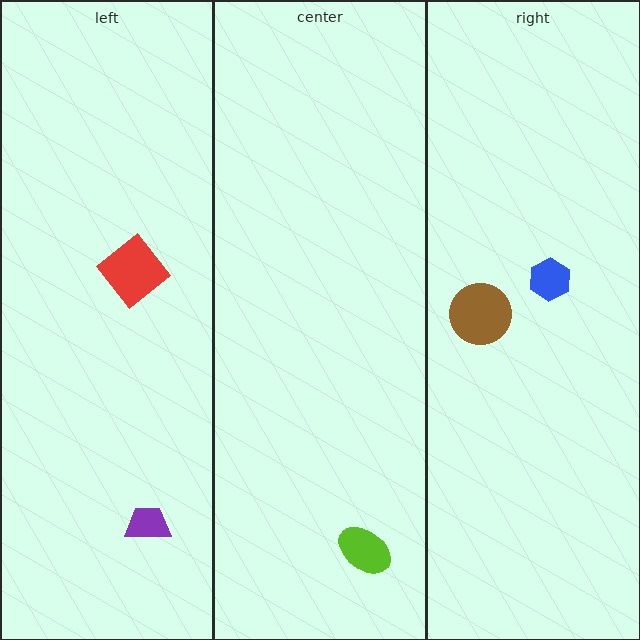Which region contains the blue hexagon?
The right region.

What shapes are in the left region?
The red diamond, the purple trapezoid.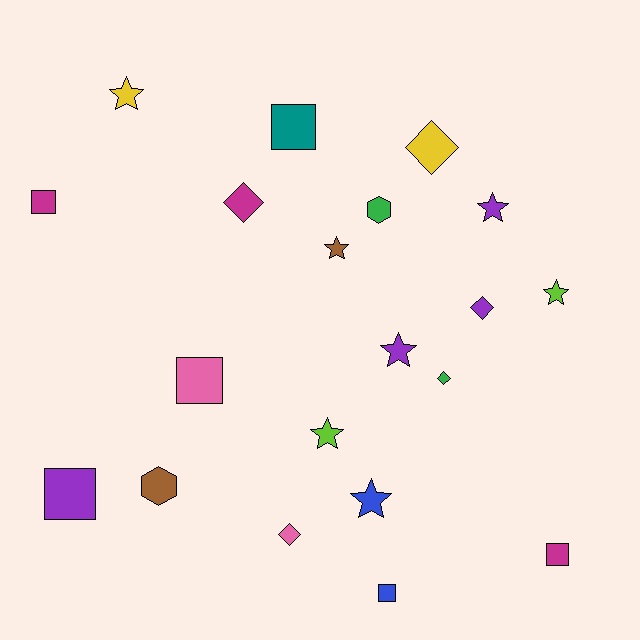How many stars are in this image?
There are 7 stars.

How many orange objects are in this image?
There are no orange objects.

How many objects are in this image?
There are 20 objects.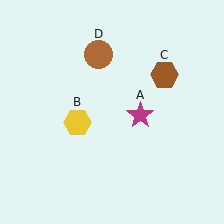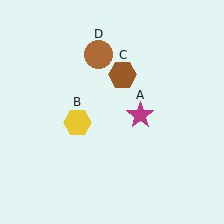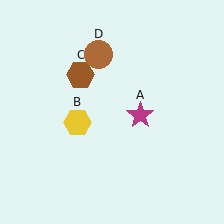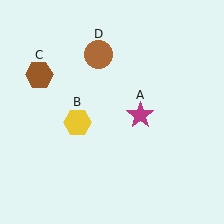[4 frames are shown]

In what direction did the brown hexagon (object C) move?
The brown hexagon (object C) moved left.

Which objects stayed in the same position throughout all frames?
Magenta star (object A) and yellow hexagon (object B) and brown circle (object D) remained stationary.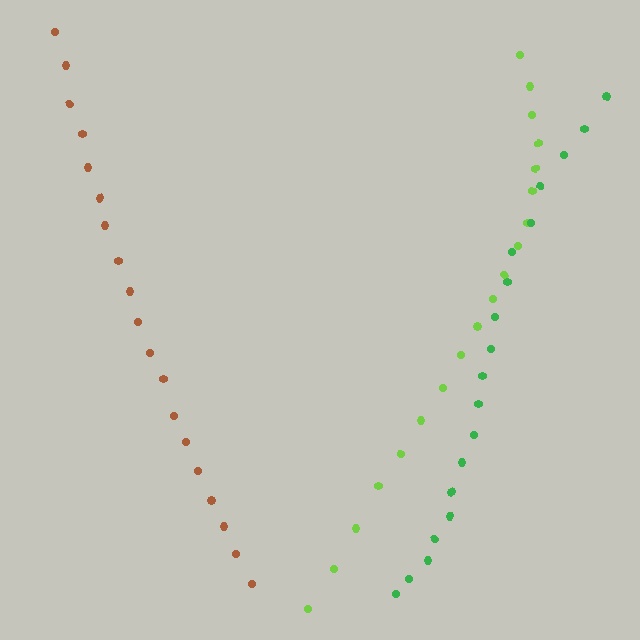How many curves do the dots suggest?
There are 3 distinct paths.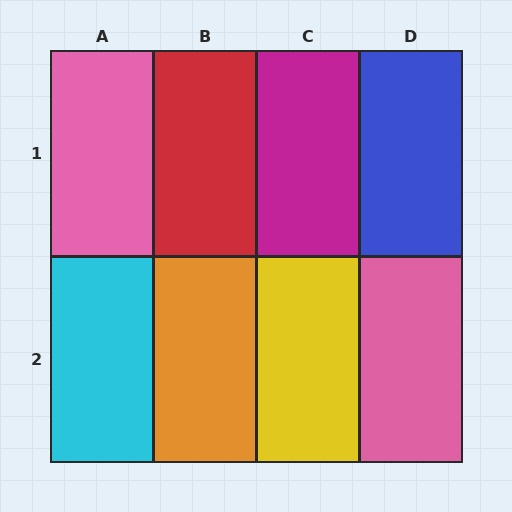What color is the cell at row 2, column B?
Orange.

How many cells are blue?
1 cell is blue.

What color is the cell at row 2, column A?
Cyan.